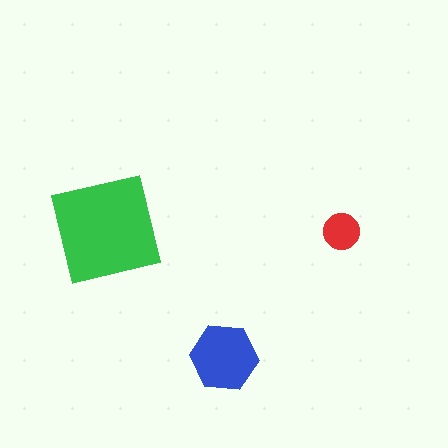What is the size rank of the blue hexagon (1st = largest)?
2nd.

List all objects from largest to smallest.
The green square, the blue hexagon, the red circle.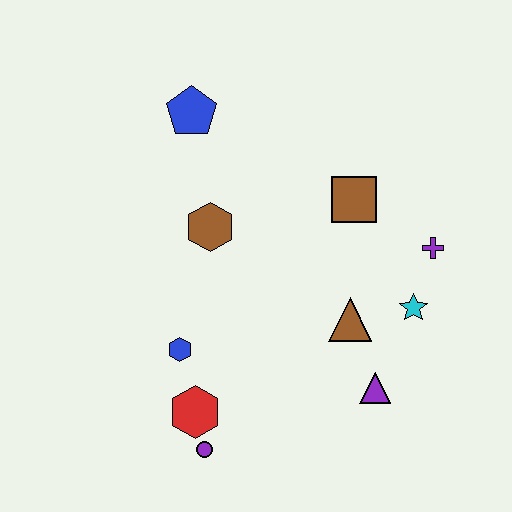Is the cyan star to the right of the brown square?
Yes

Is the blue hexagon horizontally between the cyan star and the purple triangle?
No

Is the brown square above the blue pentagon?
No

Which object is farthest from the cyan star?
The blue pentagon is farthest from the cyan star.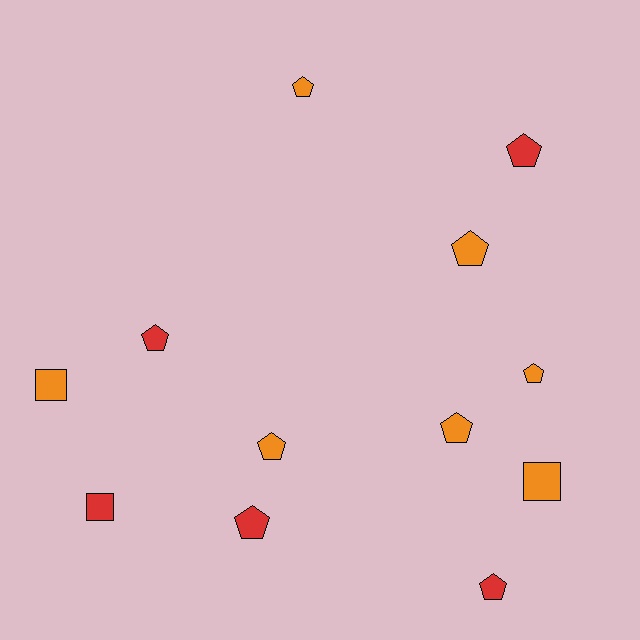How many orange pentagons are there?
There are 5 orange pentagons.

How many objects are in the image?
There are 12 objects.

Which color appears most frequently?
Orange, with 7 objects.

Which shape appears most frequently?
Pentagon, with 9 objects.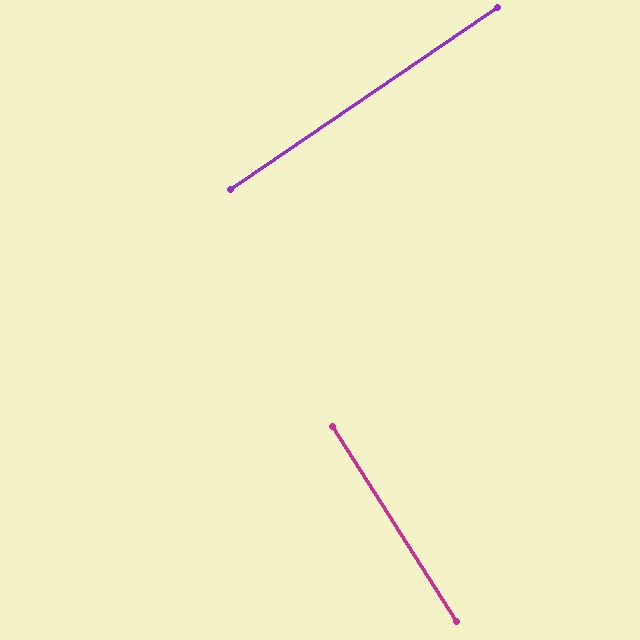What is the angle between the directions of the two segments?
Approximately 89 degrees.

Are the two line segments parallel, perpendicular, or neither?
Perpendicular — they meet at approximately 89°.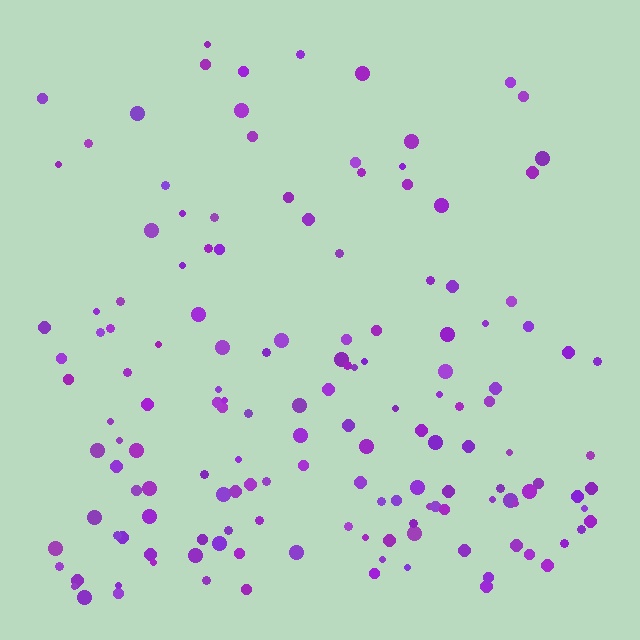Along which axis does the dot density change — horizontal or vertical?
Vertical.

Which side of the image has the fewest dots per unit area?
The top.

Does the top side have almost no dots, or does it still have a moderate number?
Still a moderate number, just noticeably fewer than the bottom.